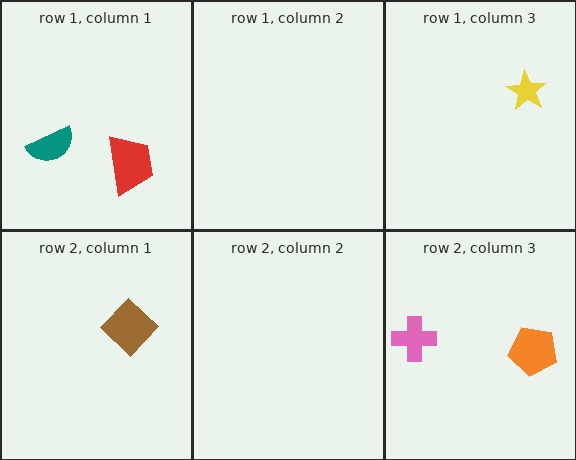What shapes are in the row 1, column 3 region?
The yellow star.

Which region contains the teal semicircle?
The row 1, column 1 region.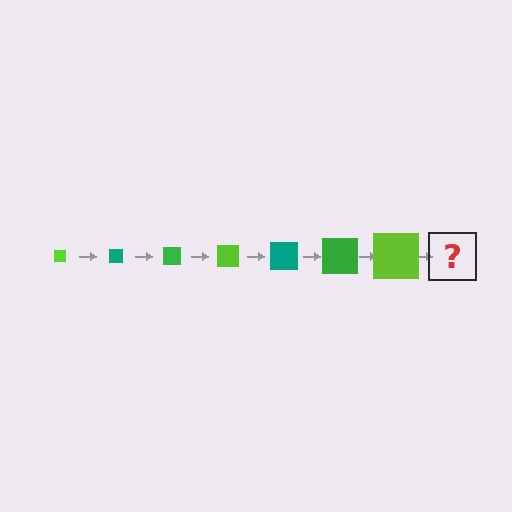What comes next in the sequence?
The next element should be a teal square, larger than the previous one.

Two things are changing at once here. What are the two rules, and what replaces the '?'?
The two rules are that the square grows larger each step and the color cycles through lime, teal, and green. The '?' should be a teal square, larger than the previous one.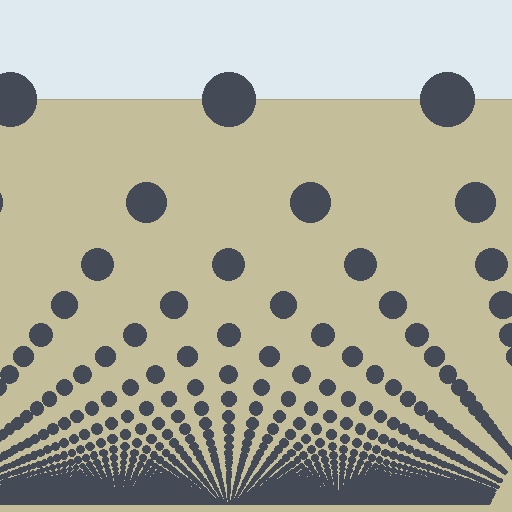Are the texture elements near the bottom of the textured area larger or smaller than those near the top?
Smaller. The gradient is inverted — elements near the bottom are smaller and denser.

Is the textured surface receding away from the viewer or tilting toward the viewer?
The surface appears to tilt toward the viewer. Texture elements get larger and sparser toward the top.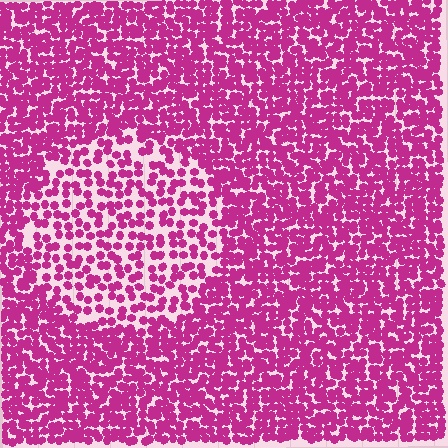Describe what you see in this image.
The image contains small magenta elements arranged at two different densities. A circle-shaped region is visible where the elements are less densely packed than the surrounding area.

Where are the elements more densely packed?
The elements are more densely packed outside the circle boundary.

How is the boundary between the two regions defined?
The boundary is defined by a change in element density (approximately 1.9x ratio). All elements are the same color, size, and shape.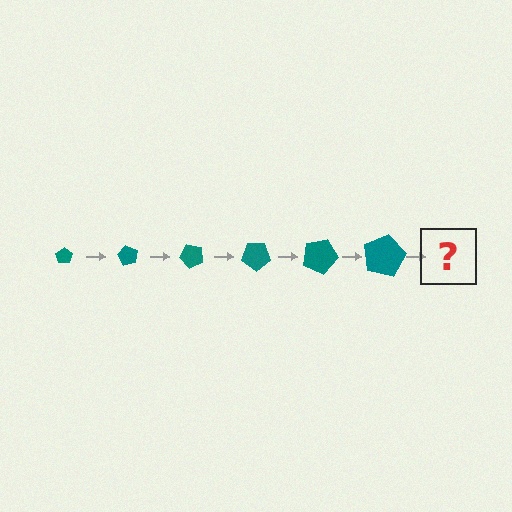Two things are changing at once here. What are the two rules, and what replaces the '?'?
The two rules are that the pentagon grows larger each step and it rotates 60 degrees each step. The '?' should be a pentagon, larger than the previous one and rotated 360 degrees from the start.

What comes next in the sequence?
The next element should be a pentagon, larger than the previous one and rotated 360 degrees from the start.